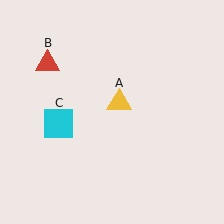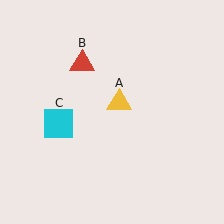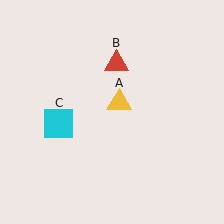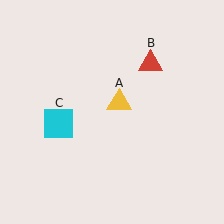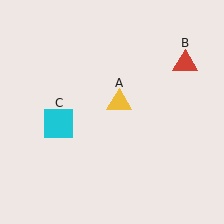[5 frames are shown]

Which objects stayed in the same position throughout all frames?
Yellow triangle (object A) and cyan square (object C) remained stationary.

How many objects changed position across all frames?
1 object changed position: red triangle (object B).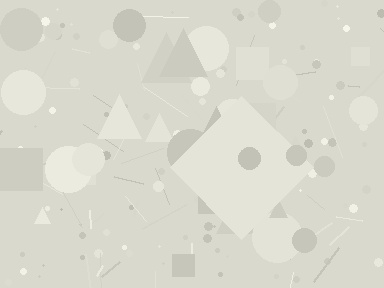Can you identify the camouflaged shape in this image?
The camouflaged shape is a diamond.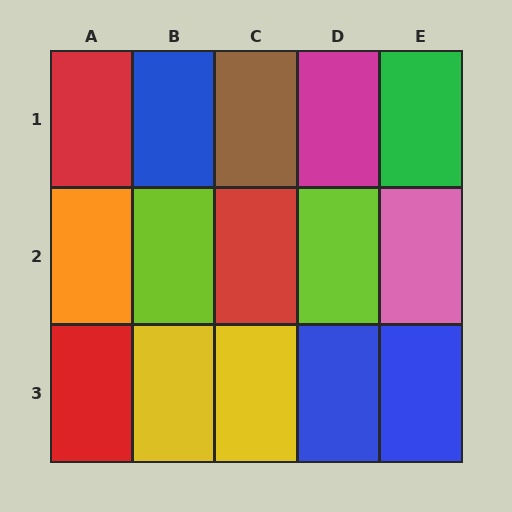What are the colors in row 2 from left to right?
Orange, lime, red, lime, pink.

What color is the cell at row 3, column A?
Red.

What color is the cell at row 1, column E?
Green.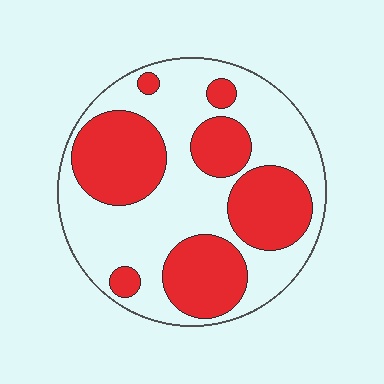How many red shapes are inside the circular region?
7.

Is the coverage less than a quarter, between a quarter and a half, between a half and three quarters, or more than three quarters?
Between a quarter and a half.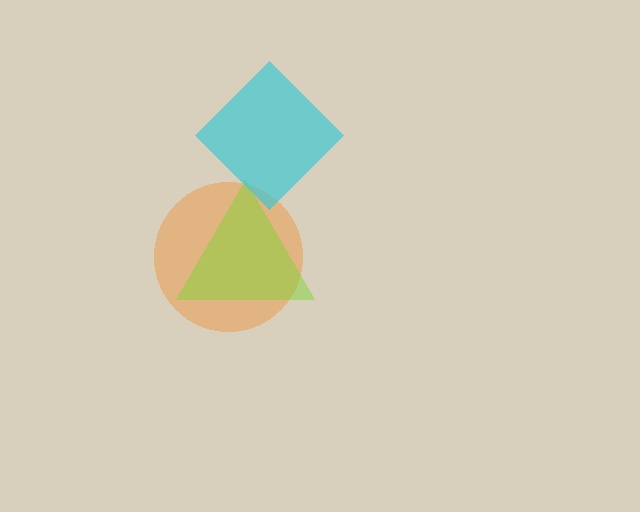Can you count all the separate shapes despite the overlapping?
Yes, there are 3 separate shapes.